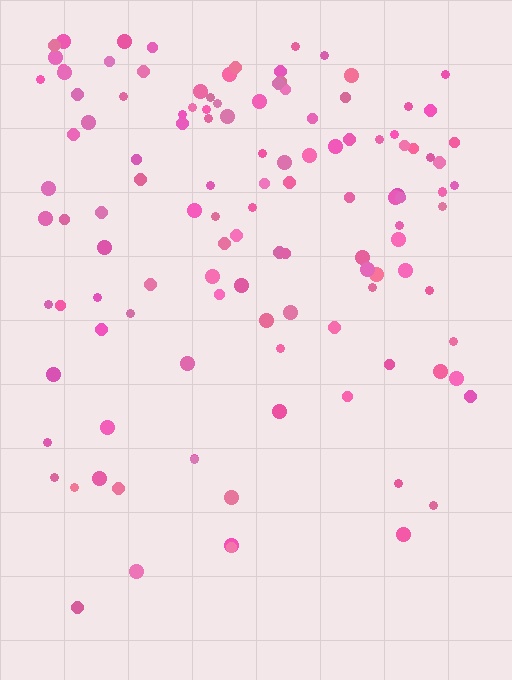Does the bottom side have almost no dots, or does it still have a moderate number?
Still a moderate number, just noticeably fewer than the top.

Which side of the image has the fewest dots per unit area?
The bottom.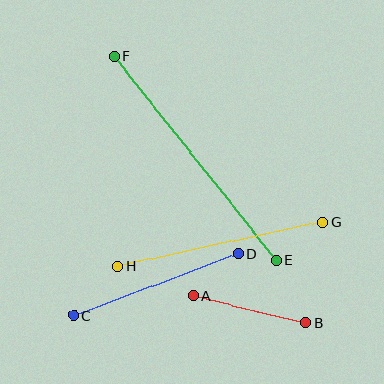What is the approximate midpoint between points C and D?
The midpoint is at approximately (156, 284) pixels.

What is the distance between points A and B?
The distance is approximately 117 pixels.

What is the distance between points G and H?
The distance is approximately 209 pixels.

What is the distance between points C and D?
The distance is approximately 176 pixels.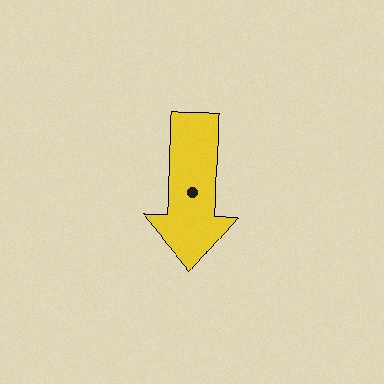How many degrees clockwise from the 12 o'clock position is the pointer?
Approximately 180 degrees.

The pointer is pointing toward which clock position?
Roughly 6 o'clock.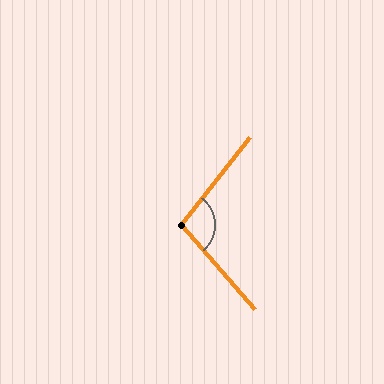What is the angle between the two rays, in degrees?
Approximately 100 degrees.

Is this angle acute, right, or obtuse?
It is obtuse.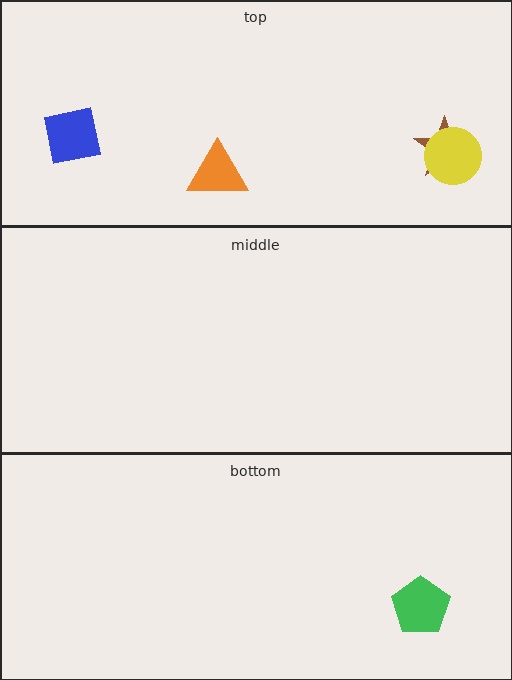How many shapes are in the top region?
4.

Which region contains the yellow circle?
The top region.